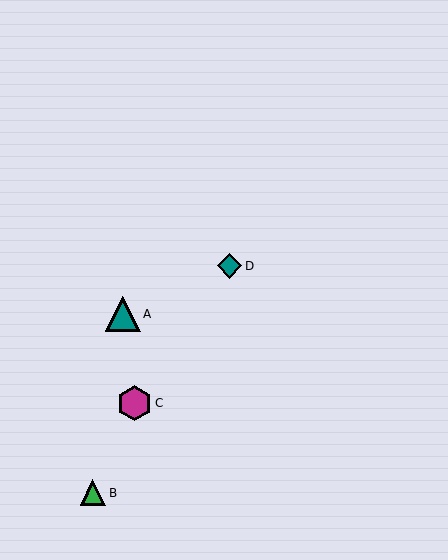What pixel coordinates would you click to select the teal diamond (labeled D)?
Click at (229, 266) to select the teal diamond D.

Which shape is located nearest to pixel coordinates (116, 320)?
The teal triangle (labeled A) at (123, 314) is nearest to that location.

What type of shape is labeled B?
Shape B is a green triangle.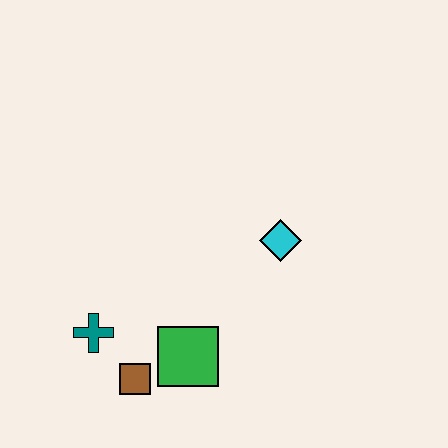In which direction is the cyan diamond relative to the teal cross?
The cyan diamond is to the right of the teal cross.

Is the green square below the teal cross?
Yes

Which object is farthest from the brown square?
The cyan diamond is farthest from the brown square.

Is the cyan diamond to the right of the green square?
Yes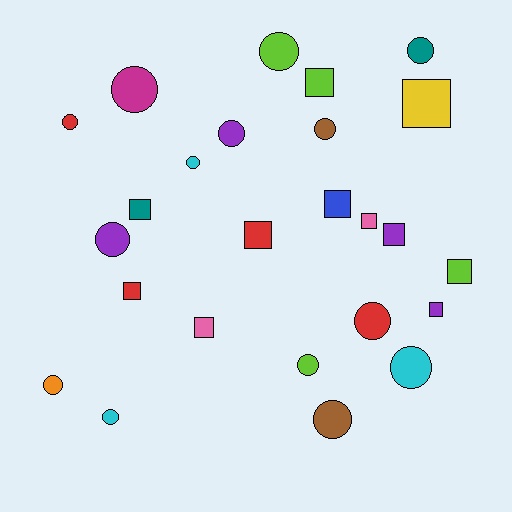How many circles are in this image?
There are 14 circles.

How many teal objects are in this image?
There are 2 teal objects.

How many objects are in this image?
There are 25 objects.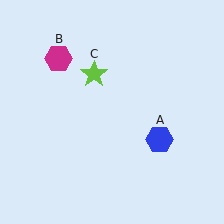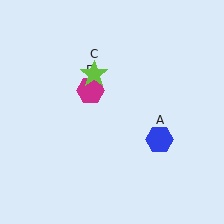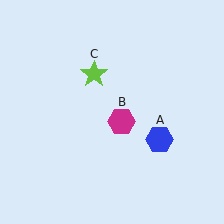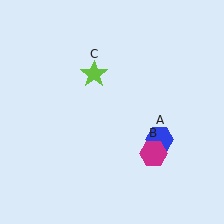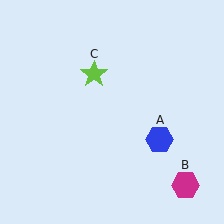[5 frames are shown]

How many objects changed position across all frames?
1 object changed position: magenta hexagon (object B).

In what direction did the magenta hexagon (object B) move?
The magenta hexagon (object B) moved down and to the right.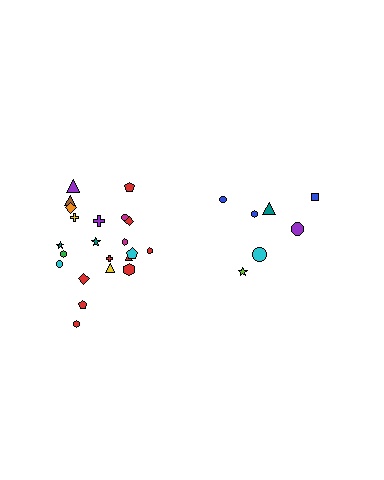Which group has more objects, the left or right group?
The left group.